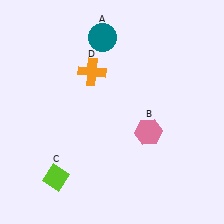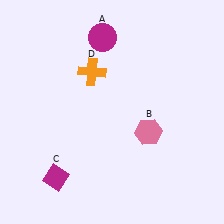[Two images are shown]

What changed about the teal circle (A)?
In Image 1, A is teal. In Image 2, it changed to magenta.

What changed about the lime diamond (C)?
In Image 1, C is lime. In Image 2, it changed to magenta.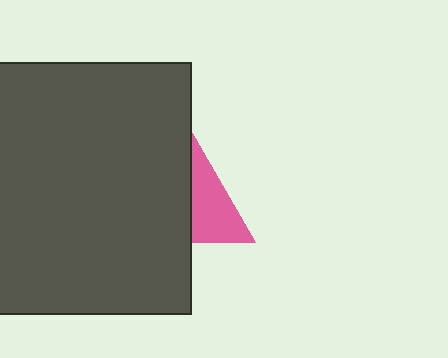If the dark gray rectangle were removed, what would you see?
You would see the complete pink triangle.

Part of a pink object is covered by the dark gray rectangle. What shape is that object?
It is a triangle.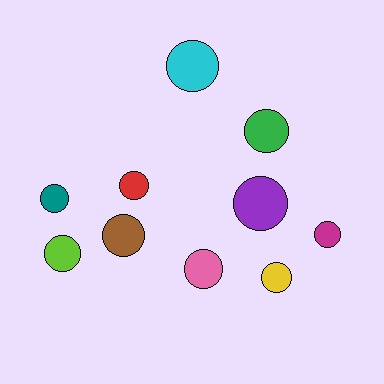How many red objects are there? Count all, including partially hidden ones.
There is 1 red object.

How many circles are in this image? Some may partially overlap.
There are 10 circles.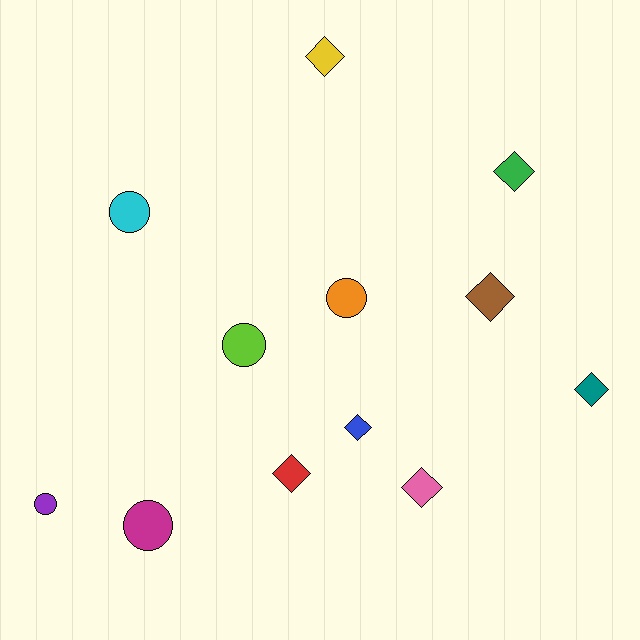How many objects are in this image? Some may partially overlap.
There are 12 objects.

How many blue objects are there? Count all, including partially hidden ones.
There is 1 blue object.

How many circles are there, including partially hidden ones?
There are 5 circles.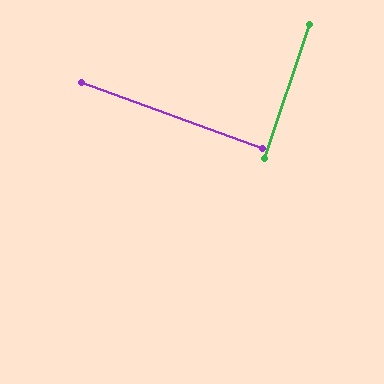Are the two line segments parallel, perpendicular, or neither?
Perpendicular — they meet at approximately 88°.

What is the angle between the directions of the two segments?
Approximately 88 degrees.